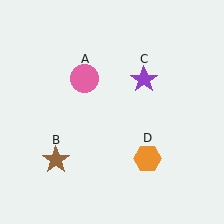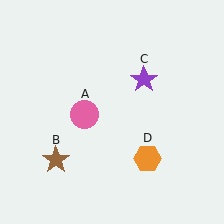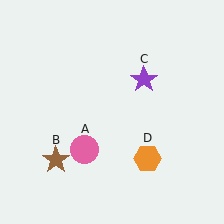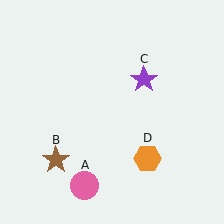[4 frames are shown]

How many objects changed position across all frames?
1 object changed position: pink circle (object A).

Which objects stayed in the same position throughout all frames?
Brown star (object B) and purple star (object C) and orange hexagon (object D) remained stationary.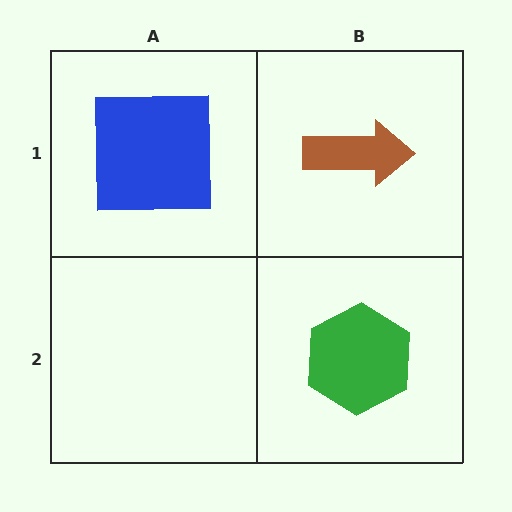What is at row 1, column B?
A brown arrow.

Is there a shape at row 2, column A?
No, that cell is empty.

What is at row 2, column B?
A green hexagon.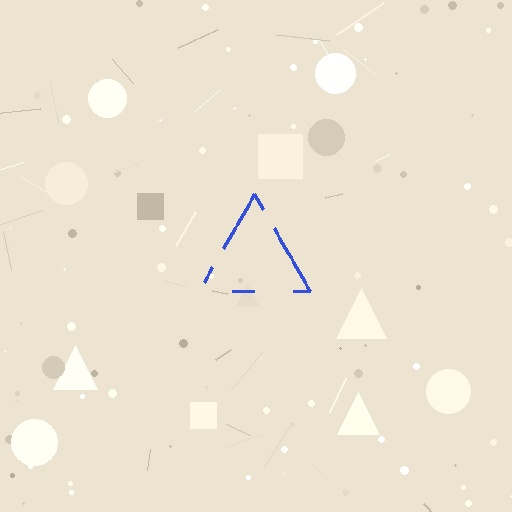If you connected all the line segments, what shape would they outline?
They would outline a triangle.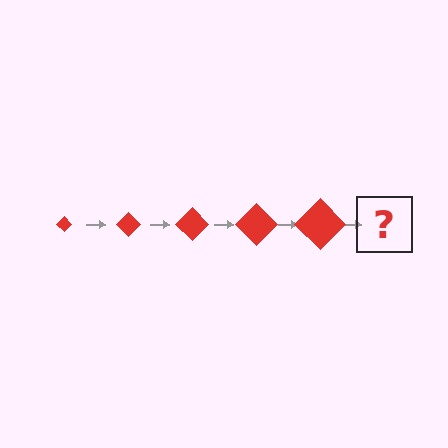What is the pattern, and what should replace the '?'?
The pattern is that the diamond gets progressively larger each step. The '?' should be a red diamond, larger than the previous one.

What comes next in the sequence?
The next element should be a red diamond, larger than the previous one.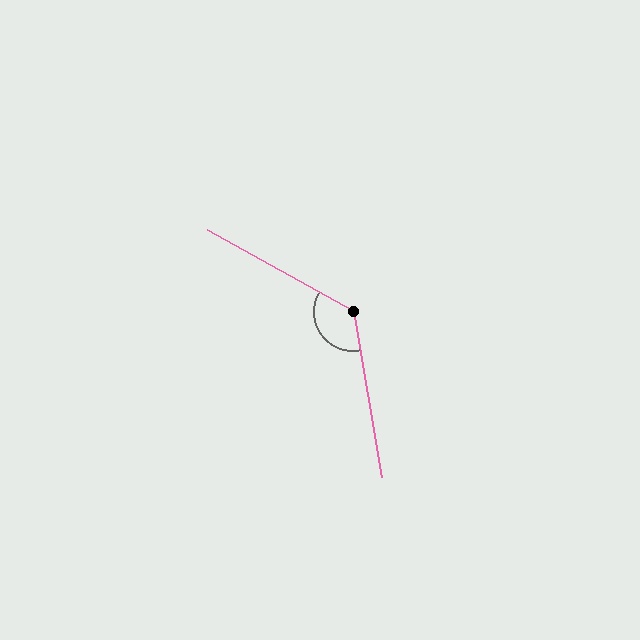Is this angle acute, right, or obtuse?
It is obtuse.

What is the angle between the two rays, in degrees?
Approximately 129 degrees.